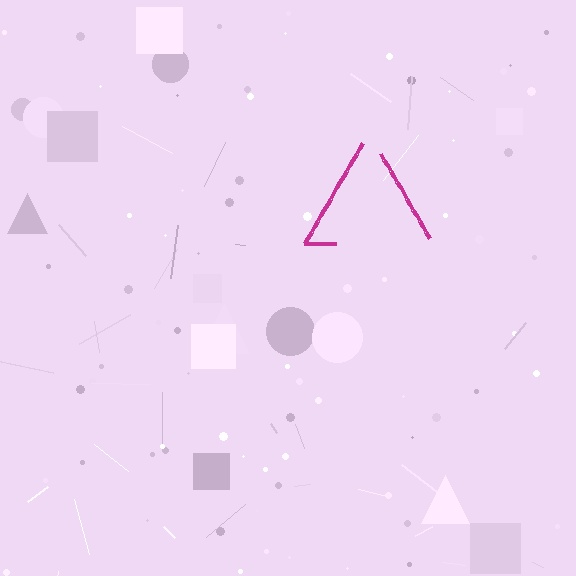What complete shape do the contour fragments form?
The contour fragments form a triangle.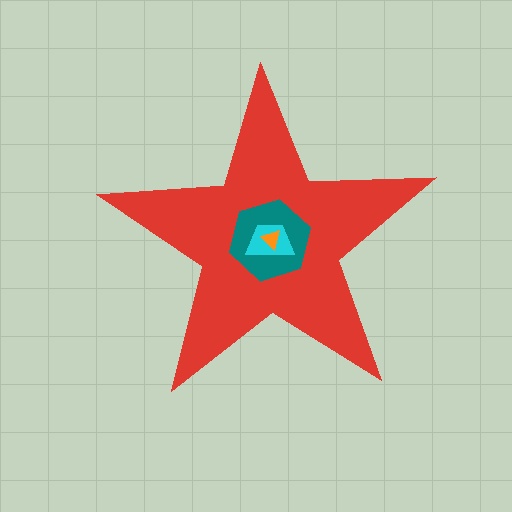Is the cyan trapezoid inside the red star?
Yes.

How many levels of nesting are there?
4.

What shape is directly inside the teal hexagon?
The cyan trapezoid.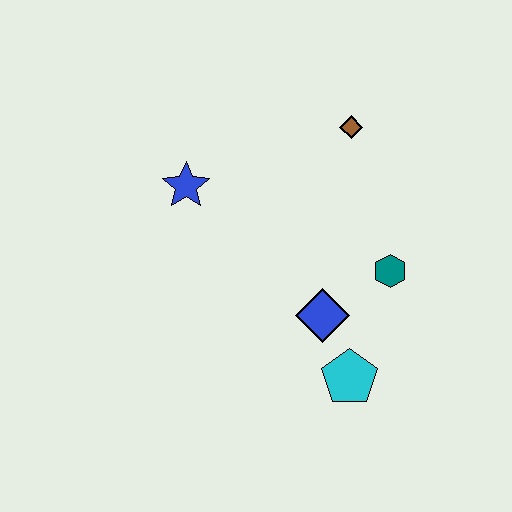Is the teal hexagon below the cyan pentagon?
No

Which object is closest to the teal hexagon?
The blue diamond is closest to the teal hexagon.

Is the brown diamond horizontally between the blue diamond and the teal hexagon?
Yes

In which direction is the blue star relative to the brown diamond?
The blue star is to the left of the brown diamond.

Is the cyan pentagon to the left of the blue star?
No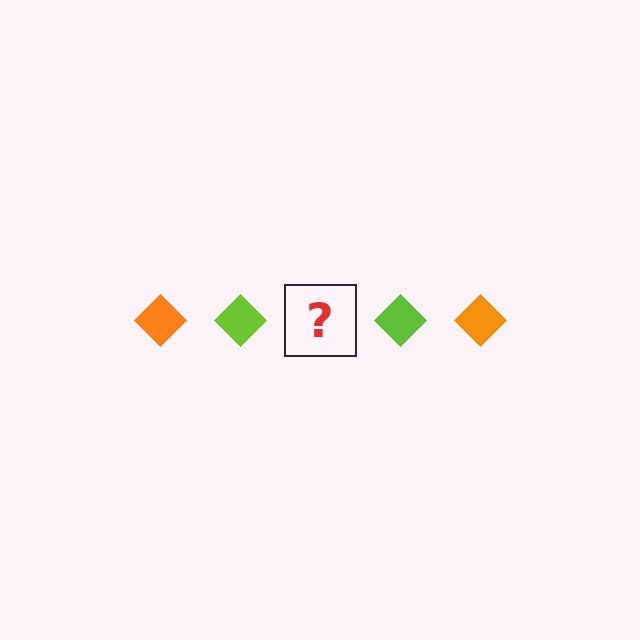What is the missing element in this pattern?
The missing element is an orange diamond.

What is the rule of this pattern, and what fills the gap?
The rule is that the pattern cycles through orange, lime diamonds. The gap should be filled with an orange diamond.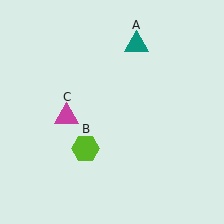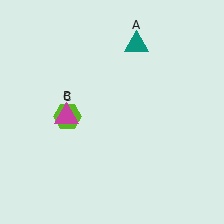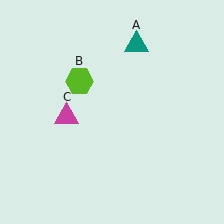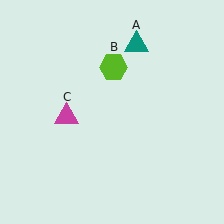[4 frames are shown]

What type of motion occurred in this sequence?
The lime hexagon (object B) rotated clockwise around the center of the scene.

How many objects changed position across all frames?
1 object changed position: lime hexagon (object B).